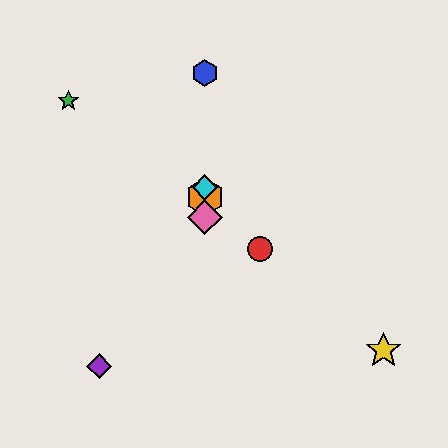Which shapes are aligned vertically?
The blue hexagon, the orange hexagon, the cyan diamond, the pink diamond are aligned vertically.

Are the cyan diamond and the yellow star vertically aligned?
No, the cyan diamond is at x≈205 and the yellow star is at x≈384.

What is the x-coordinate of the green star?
The green star is at x≈68.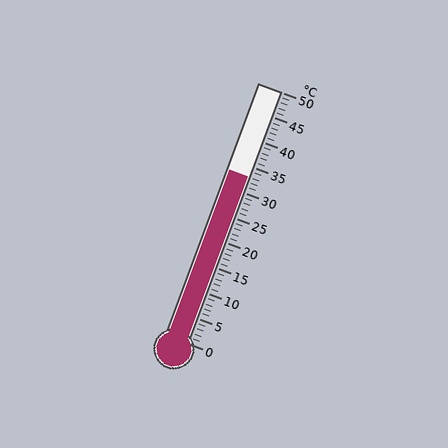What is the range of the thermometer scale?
The thermometer scale ranges from 0°C to 50°C.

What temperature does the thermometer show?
The thermometer shows approximately 33°C.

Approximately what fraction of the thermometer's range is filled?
The thermometer is filled to approximately 65% of its range.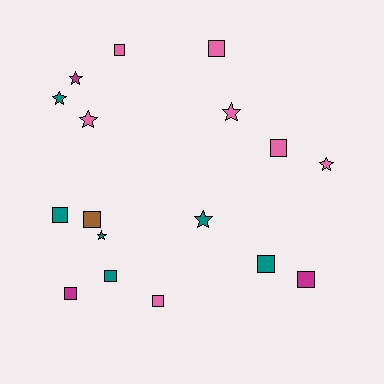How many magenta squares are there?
There are 2 magenta squares.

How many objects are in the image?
There are 17 objects.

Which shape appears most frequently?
Square, with 10 objects.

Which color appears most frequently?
Pink, with 7 objects.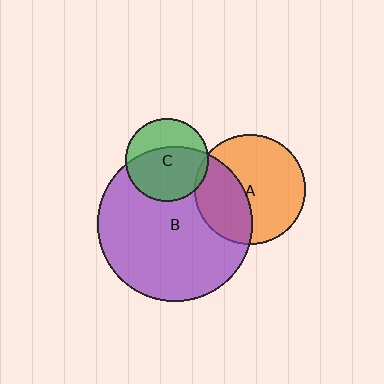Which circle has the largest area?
Circle B (purple).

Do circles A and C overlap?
Yes.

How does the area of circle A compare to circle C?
Approximately 1.8 times.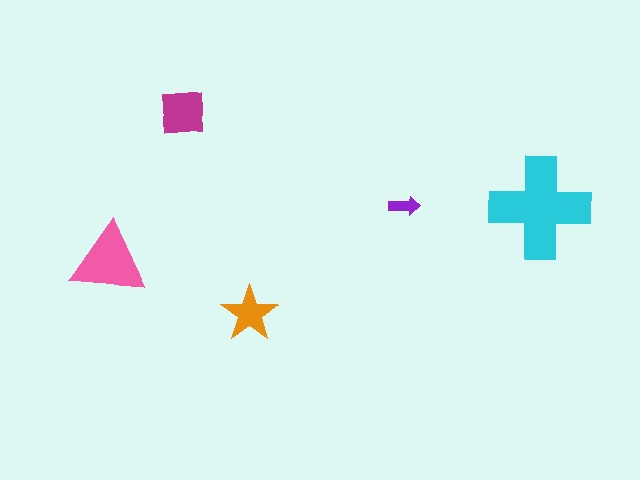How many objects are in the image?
There are 5 objects in the image.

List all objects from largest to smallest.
The cyan cross, the pink triangle, the magenta square, the orange star, the purple arrow.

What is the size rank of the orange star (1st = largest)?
4th.